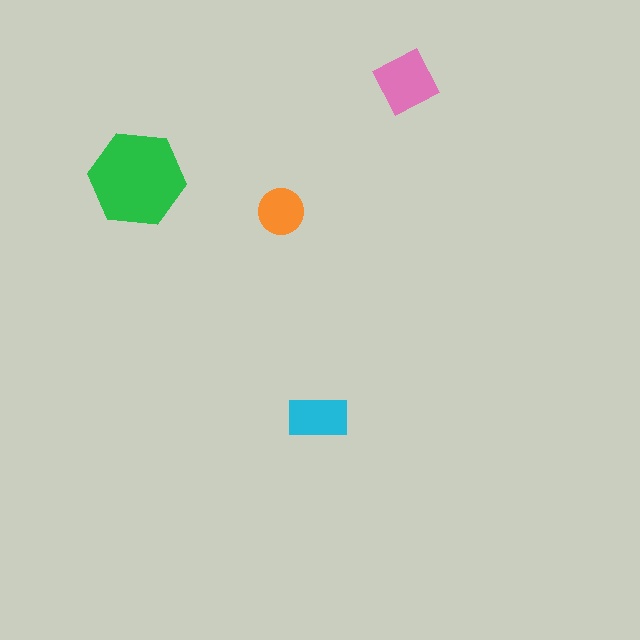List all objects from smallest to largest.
The orange circle, the cyan rectangle, the pink square, the green hexagon.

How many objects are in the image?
There are 4 objects in the image.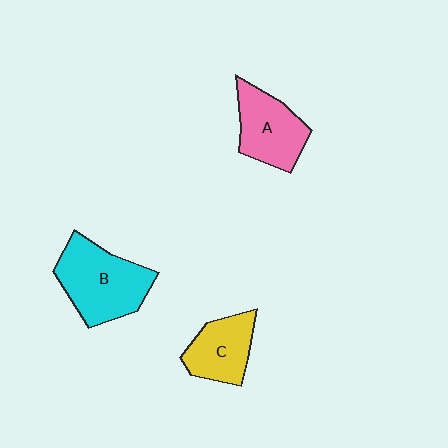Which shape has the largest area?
Shape B (cyan).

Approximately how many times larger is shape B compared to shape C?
Approximately 1.5 times.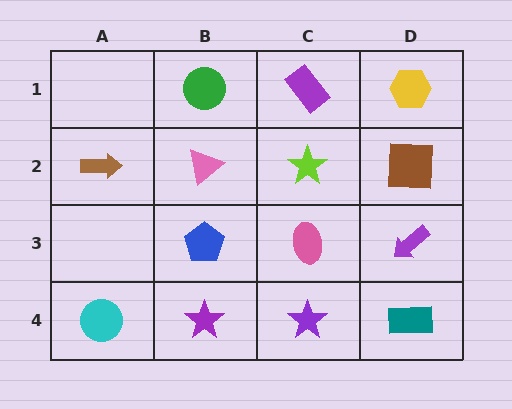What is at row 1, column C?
A purple rectangle.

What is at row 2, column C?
A lime star.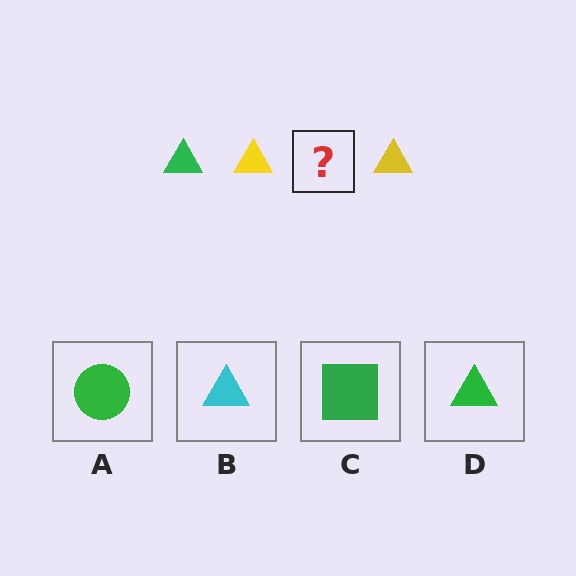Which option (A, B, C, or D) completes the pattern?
D.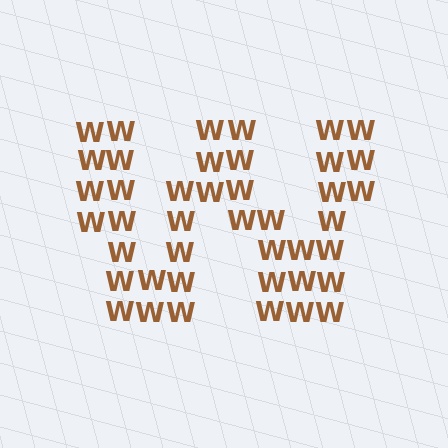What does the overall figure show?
The overall figure shows the letter W.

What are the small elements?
The small elements are letter W's.